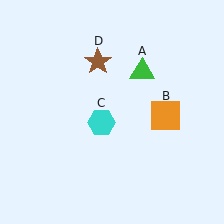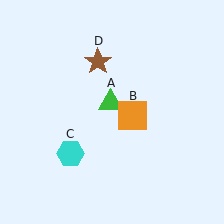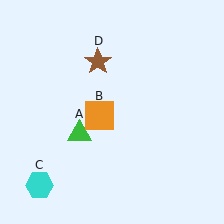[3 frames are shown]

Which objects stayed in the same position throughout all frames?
Brown star (object D) remained stationary.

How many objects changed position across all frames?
3 objects changed position: green triangle (object A), orange square (object B), cyan hexagon (object C).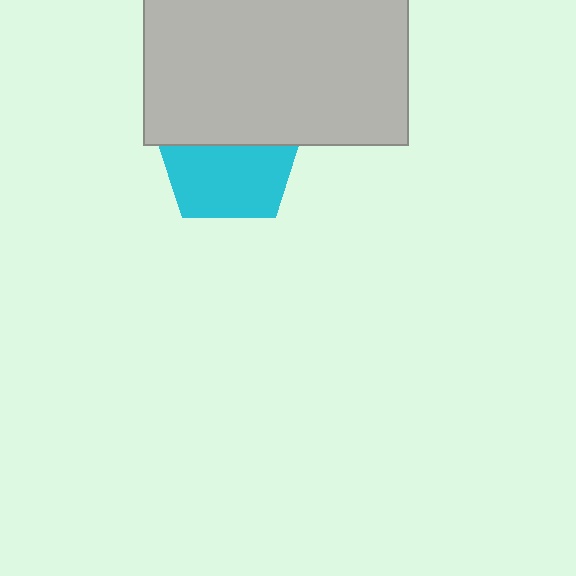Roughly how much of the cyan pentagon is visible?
About half of it is visible (roughly 57%).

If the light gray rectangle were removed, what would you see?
You would see the complete cyan pentagon.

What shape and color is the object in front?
The object in front is a light gray rectangle.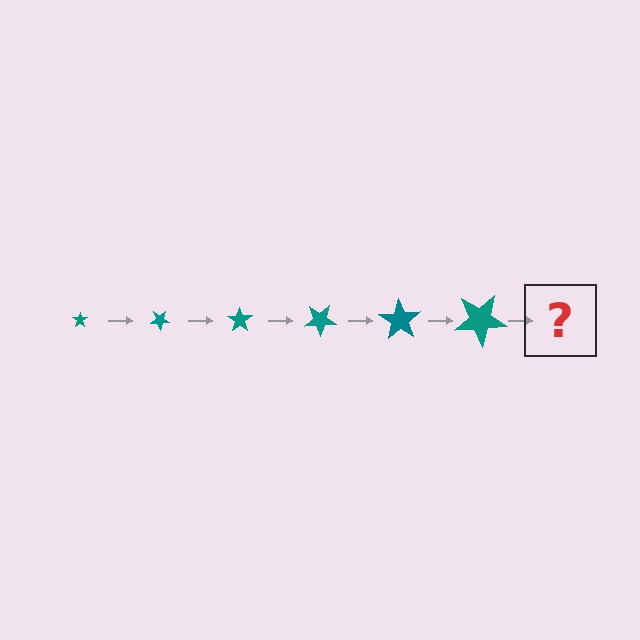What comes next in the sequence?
The next element should be a star, larger than the previous one and rotated 210 degrees from the start.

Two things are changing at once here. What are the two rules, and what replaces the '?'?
The two rules are that the star grows larger each step and it rotates 35 degrees each step. The '?' should be a star, larger than the previous one and rotated 210 degrees from the start.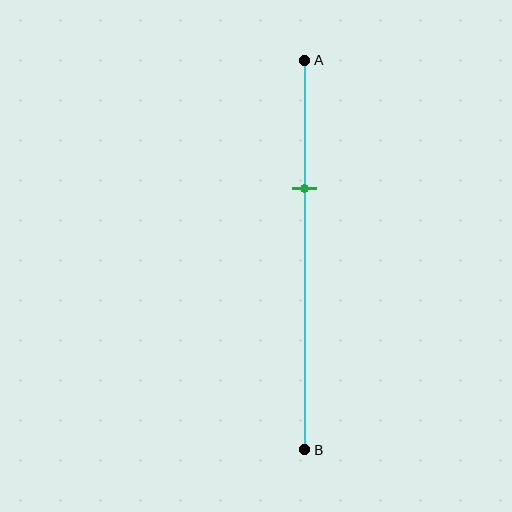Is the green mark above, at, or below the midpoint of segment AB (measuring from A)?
The green mark is above the midpoint of segment AB.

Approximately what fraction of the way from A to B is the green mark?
The green mark is approximately 35% of the way from A to B.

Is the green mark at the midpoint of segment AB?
No, the mark is at about 35% from A, not at the 50% midpoint.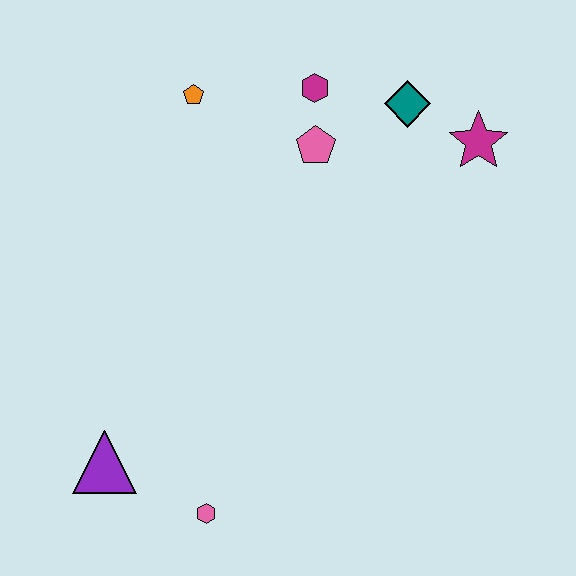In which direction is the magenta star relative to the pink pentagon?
The magenta star is to the right of the pink pentagon.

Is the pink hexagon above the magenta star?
No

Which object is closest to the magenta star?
The teal diamond is closest to the magenta star.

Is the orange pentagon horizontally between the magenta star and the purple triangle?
Yes